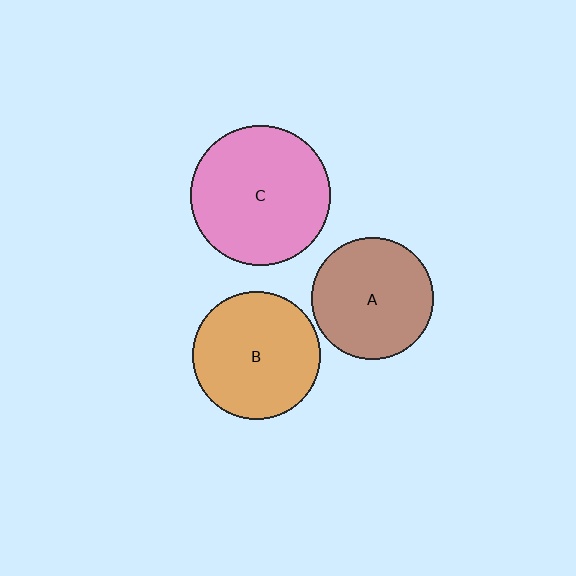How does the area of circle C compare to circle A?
Approximately 1.3 times.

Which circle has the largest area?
Circle C (pink).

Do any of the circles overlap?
No, none of the circles overlap.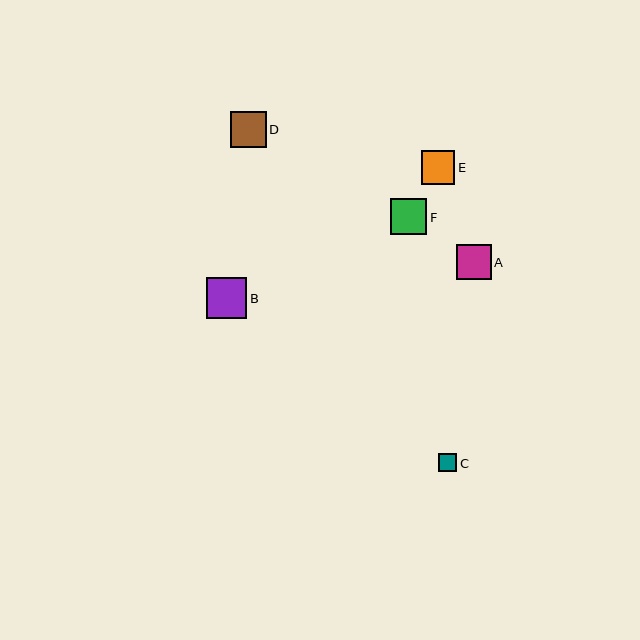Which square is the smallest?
Square C is the smallest with a size of approximately 18 pixels.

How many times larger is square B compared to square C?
Square B is approximately 2.2 times the size of square C.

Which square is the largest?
Square B is the largest with a size of approximately 41 pixels.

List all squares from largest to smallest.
From largest to smallest: B, D, F, A, E, C.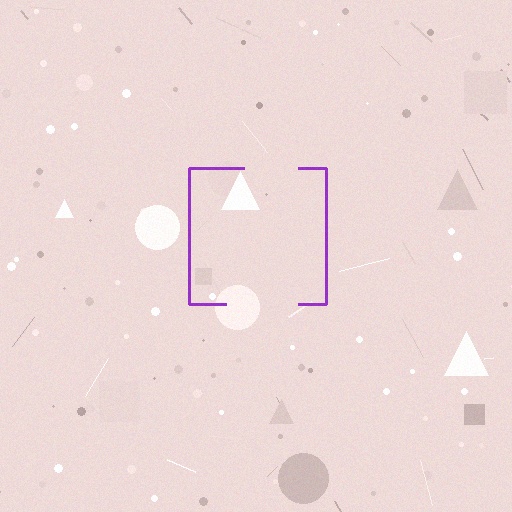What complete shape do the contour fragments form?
The contour fragments form a square.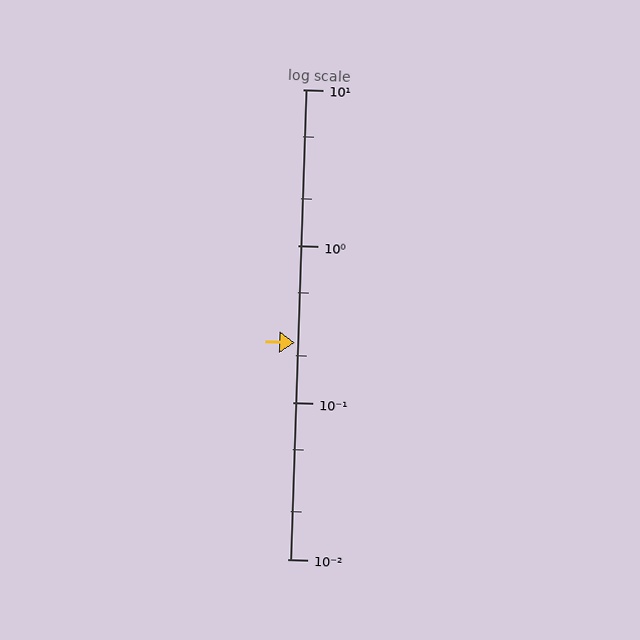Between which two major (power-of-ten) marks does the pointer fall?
The pointer is between 0.1 and 1.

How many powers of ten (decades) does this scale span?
The scale spans 3 decades, from 0.01 to 10.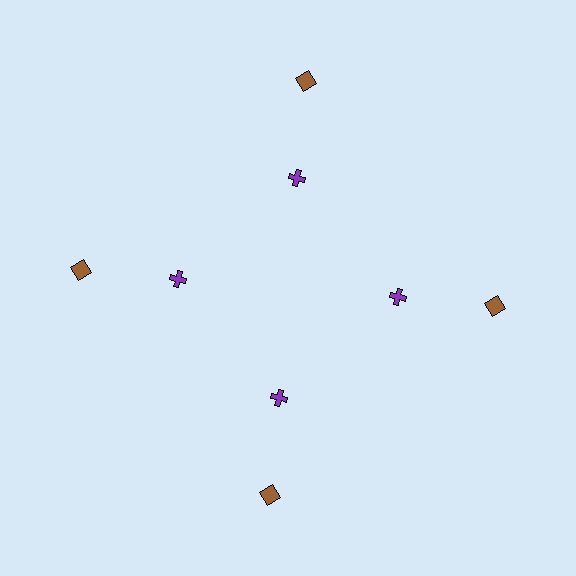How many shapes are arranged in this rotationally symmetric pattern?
There are 8 shapes, arranged in 4 groups of 2.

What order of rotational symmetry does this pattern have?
This pattern has 4-fold rotational symmetry.